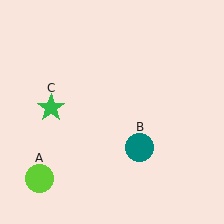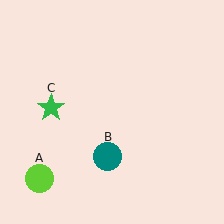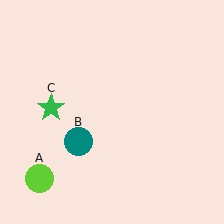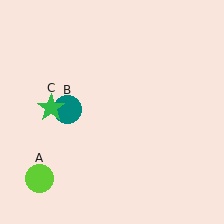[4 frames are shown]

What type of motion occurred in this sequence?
The teal circle (object B) rotated clockwise around the center of the scene.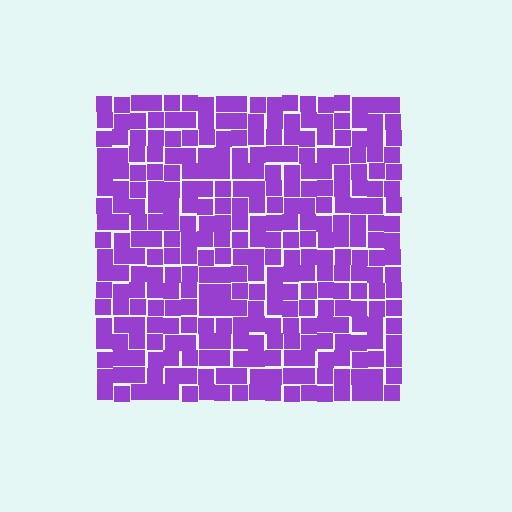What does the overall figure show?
The overall figure shows a square.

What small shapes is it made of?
It is made of small squares.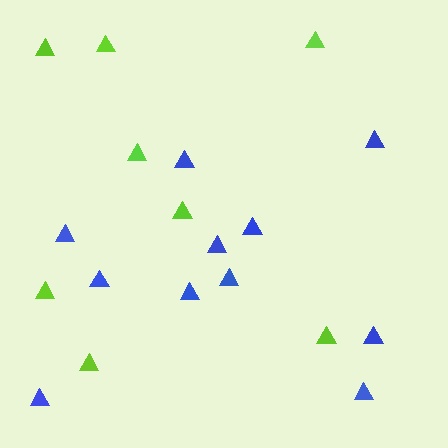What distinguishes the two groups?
There are 2 groups: one group of blue triangles (11) and one group of lime triangles (8).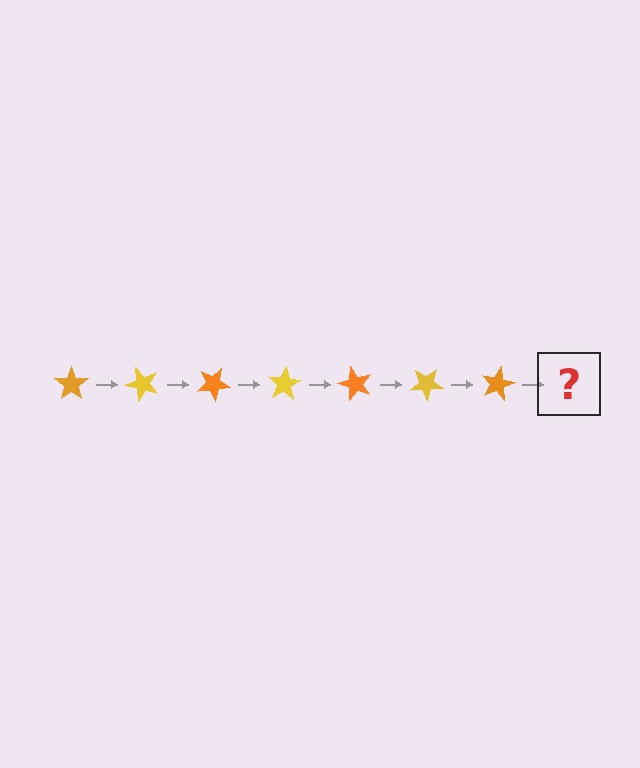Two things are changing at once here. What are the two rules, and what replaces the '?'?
The two rules are that it rotates 50 degrees each step and the color cycles through orange and yellow. The '?' should be a yellow star, rotated 350 degrees from the start.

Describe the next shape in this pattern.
It should be a yellow star, rotated 350 degrees from the start.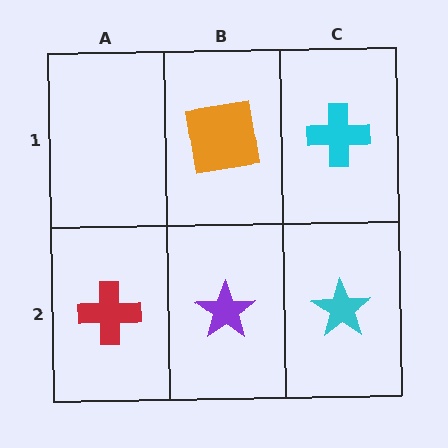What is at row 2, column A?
A red cross.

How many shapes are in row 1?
2 shapes.